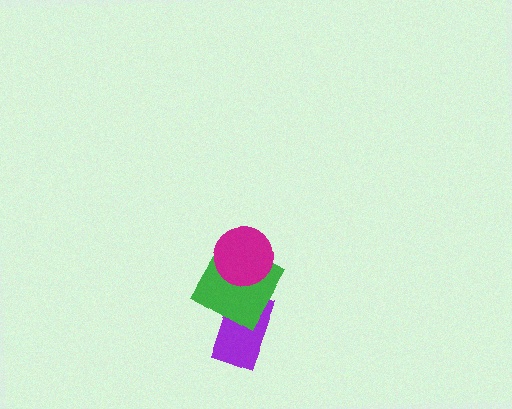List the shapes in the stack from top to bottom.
From top to bottom: the magenta circle, the green square, the purple rectangle.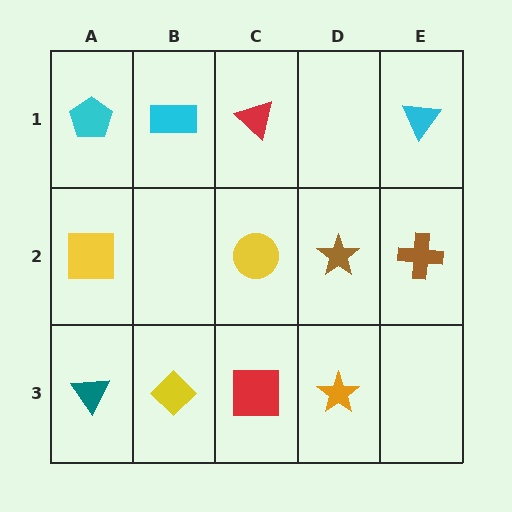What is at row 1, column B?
A cyan rectangle.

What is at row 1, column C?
A red triangle.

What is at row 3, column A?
A teal triangle.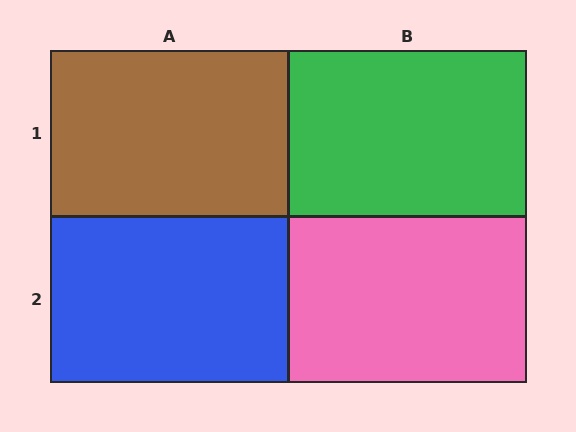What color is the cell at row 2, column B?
Pink.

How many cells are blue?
1 cell is blue.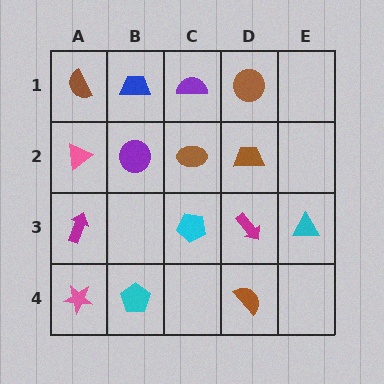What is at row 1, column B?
A blue trapezoid.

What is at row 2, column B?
A purple circle.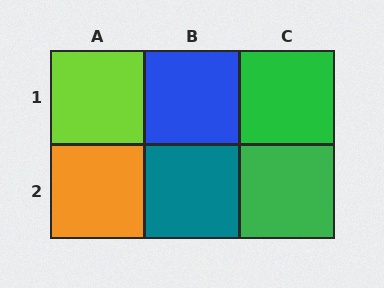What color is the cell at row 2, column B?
Teal.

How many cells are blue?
1 cell is blue.